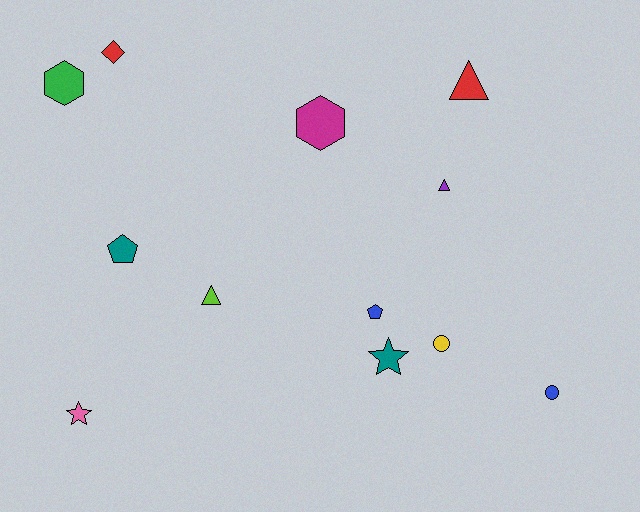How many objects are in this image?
There are 12 objects.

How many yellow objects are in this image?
There is 1 yellow object.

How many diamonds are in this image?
There is 1 diamond.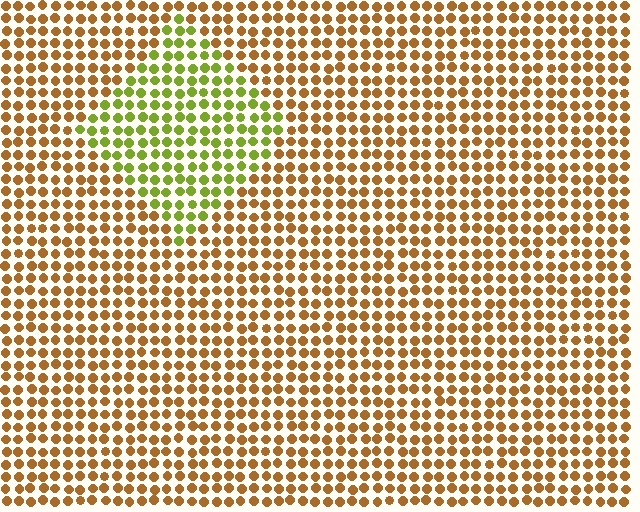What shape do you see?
I see a diamond.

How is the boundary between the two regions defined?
The boundary is defined purely by a slight shift in hue (about 51 degrees). Spacing, size, and orientation are identical on both sides.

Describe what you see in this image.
The image is filled with small brown elements in a uniform arrangement. A diamond-shaped region is visible where the elements are tinted to a slightly different hue, forming a subtle color boundary.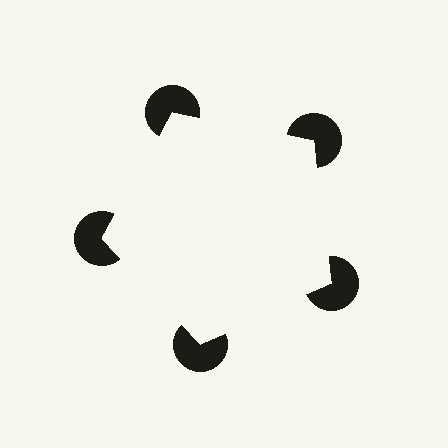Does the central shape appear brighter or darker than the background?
It typically appears slightly brighter than the background, even though no actual brightness change is drawn.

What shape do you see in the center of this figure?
An illusory pentagon — its edges are inferred from the aligned wedge cuts in the pac-man discs, not physically drawn.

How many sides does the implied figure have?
5 sides.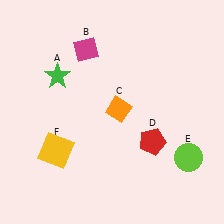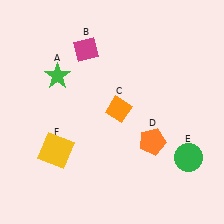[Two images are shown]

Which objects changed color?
D changed from red to orange. E changed from lime to green.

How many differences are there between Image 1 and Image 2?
There are 2 differences between the two images.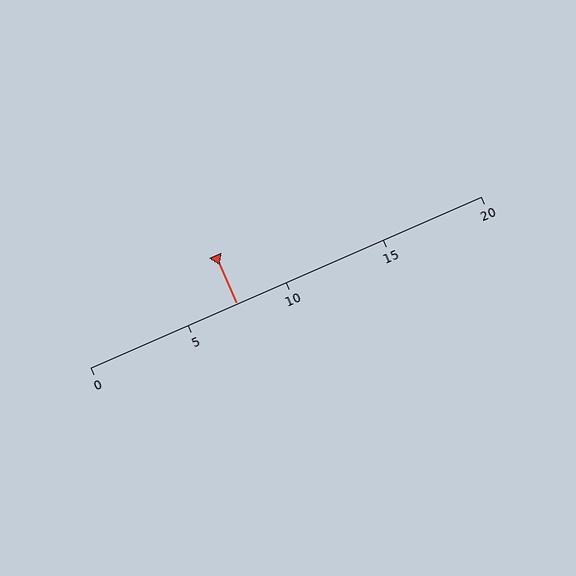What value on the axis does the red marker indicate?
The marker indicates approximately 7.5.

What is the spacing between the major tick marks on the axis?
The major ticks are spaced 5 apart.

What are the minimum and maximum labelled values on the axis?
The axis runs from 0 to 20.